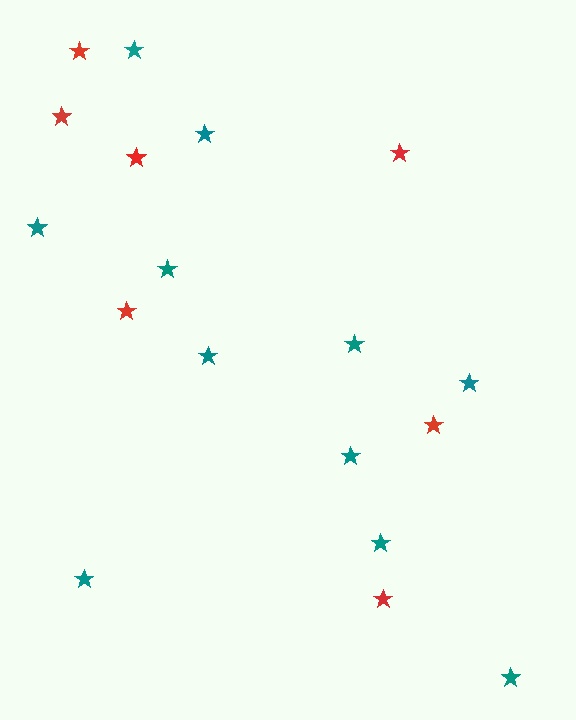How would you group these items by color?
There are 2 groups: one group of red stars (7) and one group of teal stars (11).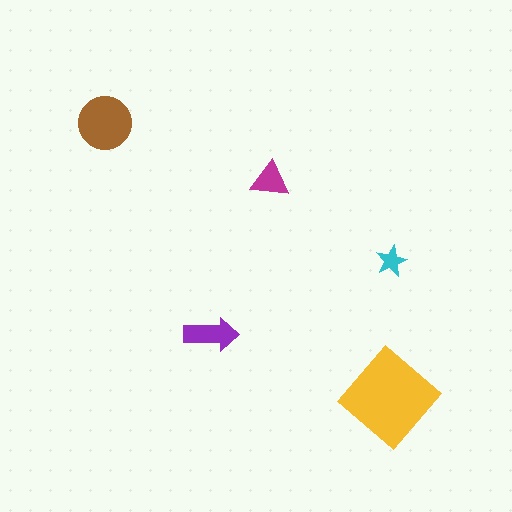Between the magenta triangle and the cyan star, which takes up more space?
The magenta triangle.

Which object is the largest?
The yellow diamond.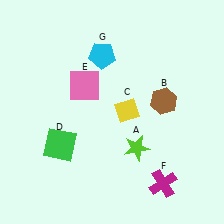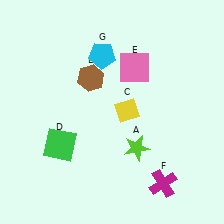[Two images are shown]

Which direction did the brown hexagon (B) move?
The brown hexagon (B) moved left.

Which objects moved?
The objects that moved are: the brown hexagon (B), the pink square (E).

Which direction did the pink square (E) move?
The pink square (E) moved right.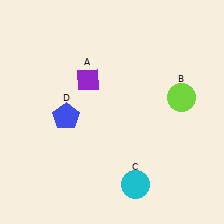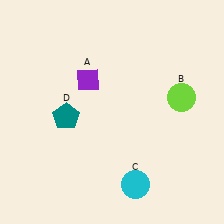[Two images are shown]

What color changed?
The pentagon (D) changed from blue in Image 1 to teal in Image 2.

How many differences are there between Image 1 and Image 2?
There is 1 difference between the two images.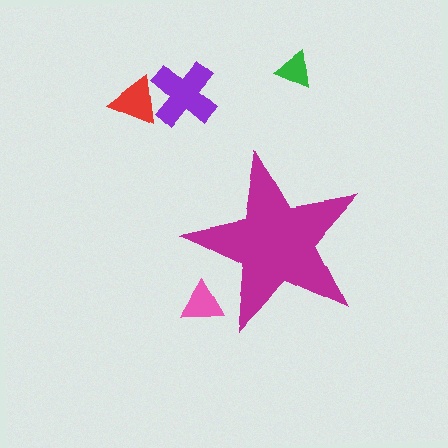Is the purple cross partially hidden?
No, the purple cross is fully visible.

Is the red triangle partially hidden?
No, the red triangle is fully visible.